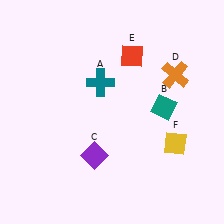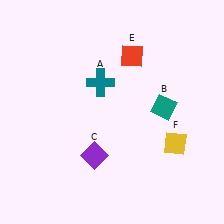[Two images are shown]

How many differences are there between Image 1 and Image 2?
There is 1 difference between the two images.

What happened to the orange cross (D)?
The orange cross (D) was removed in Image 2. It was in the top-right area of Image 1.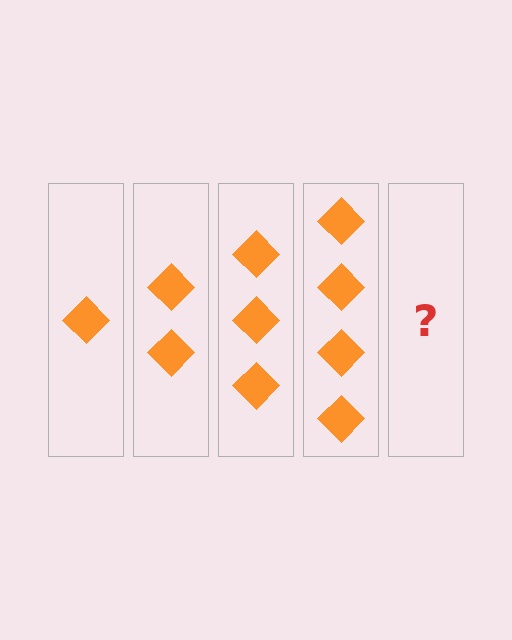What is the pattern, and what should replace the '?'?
The pattern is that each step adds one more diamond. The '?' should be 5 diamonds.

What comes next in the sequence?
The next element should be 5 diamonds.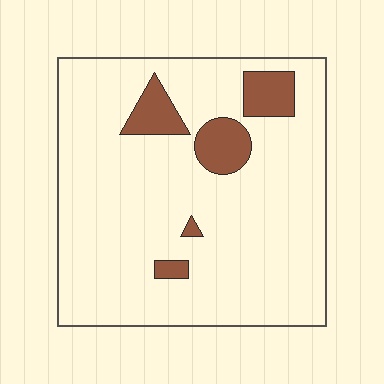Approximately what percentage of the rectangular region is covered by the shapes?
Approximately 10%.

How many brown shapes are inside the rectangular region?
5.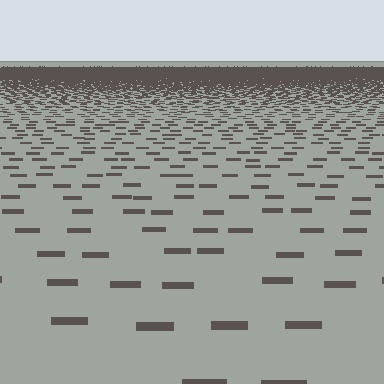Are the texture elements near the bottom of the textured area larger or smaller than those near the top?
Larger. Near the bottom, elements are closer to the viewer and appear at a bigger on-screen size.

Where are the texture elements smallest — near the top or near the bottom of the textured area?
Near the top.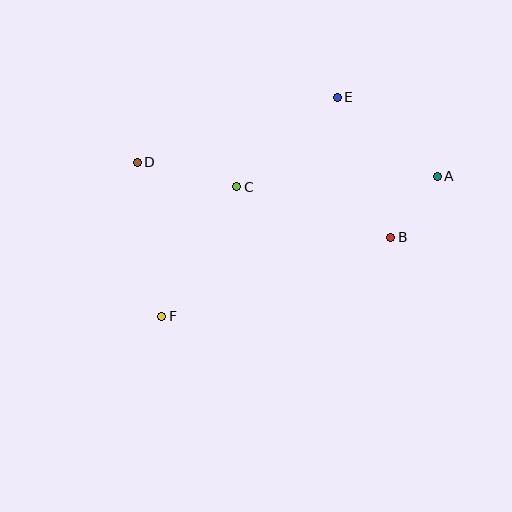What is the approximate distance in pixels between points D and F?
The distance between D and F is approximately 156 pixels.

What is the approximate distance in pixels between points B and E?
The distance between B and E is approximately 150 pixels.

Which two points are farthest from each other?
Points A and F are farthest from each other.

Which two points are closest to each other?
Points A and B are closest to each other.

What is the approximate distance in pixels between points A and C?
The distance between A and C is approximately 201 pixels.